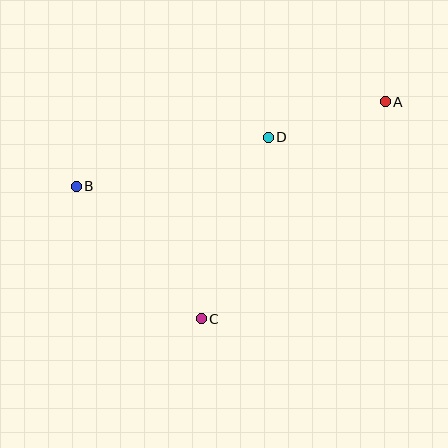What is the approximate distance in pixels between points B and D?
The distance between B and D is approximately 198 pixels.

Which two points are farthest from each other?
Points A and B are farthest from each other.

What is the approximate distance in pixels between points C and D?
The distance between C and D is approximately 193 pixels.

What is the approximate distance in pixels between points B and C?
The distance between B and C is approximately 182 pixels.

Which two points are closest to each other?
Points A and D are closest to each other.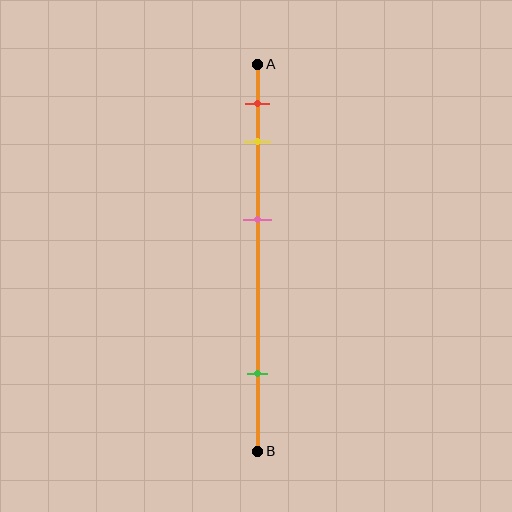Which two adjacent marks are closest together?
The red and yellow marks are the closest adjacent pair.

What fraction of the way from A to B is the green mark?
The green mark is approximately 80% (0.8) of the way from A to B.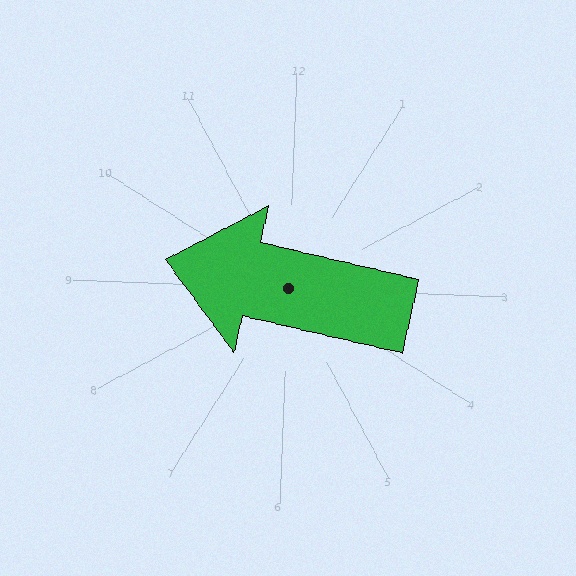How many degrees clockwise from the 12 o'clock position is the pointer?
Approximately 281 degrees.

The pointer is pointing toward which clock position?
Roughly 9 o'clock.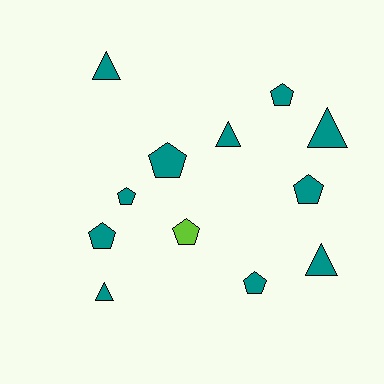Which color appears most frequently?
Teal, with 11 objects.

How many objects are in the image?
There are 12 objects.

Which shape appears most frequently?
Pentagon, with 7 objects.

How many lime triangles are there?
There are no lime triangles.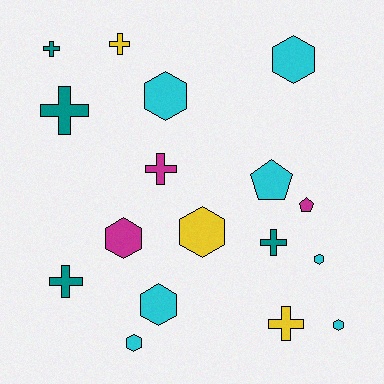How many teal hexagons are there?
There are no teal hexagons.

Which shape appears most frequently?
Hexagon, with 8 objects.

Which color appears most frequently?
Cyan, with 7 objects.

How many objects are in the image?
There are 17 objects.